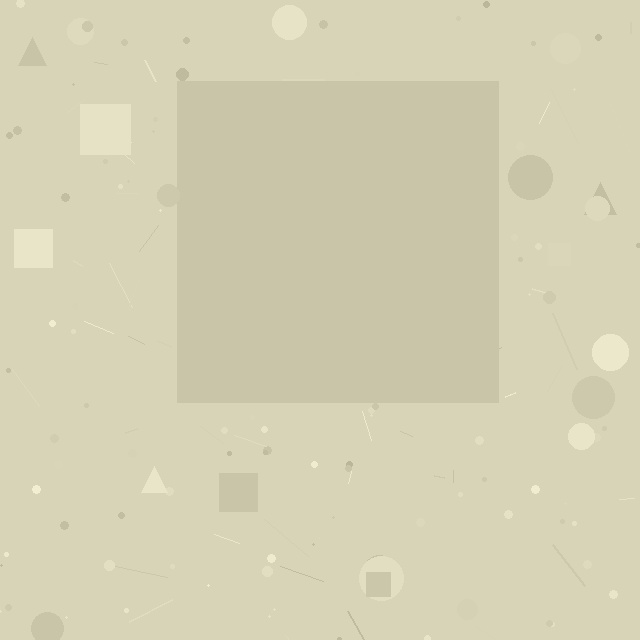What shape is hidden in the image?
A square is hidden in the image.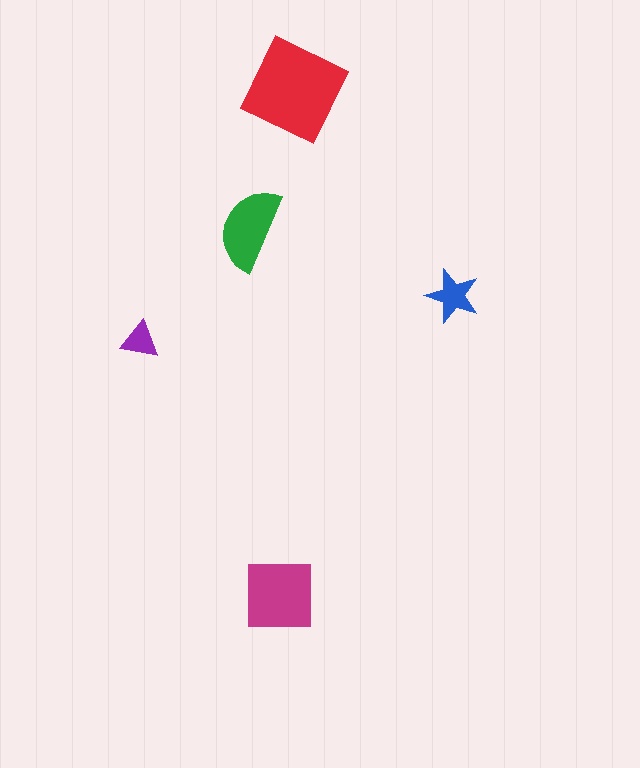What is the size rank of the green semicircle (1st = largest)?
3rd.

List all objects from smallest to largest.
The purple triangle, the blue star, the green semicircle, the magenta square, the red diamond.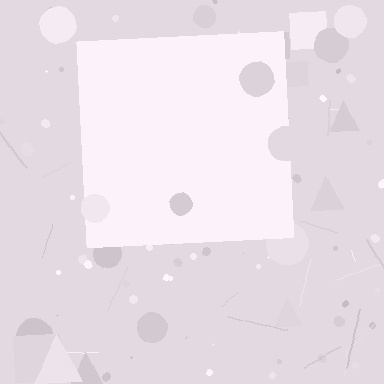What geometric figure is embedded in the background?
A square is embedded in the background.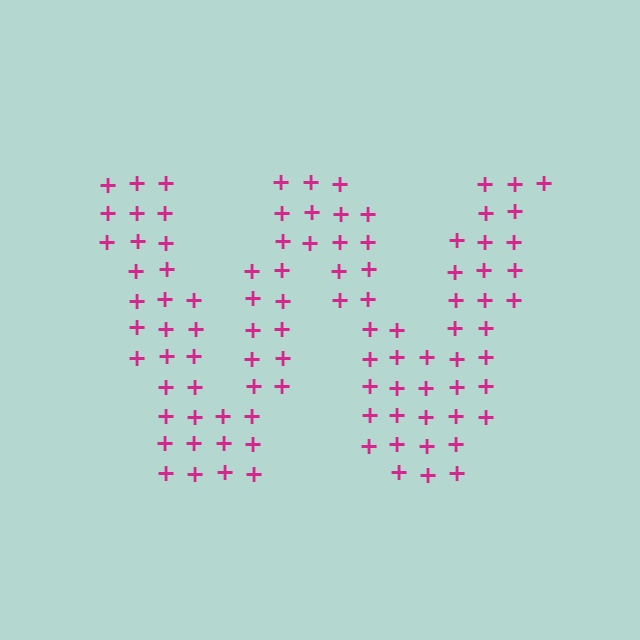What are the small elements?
The small elements are plus signs.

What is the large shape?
The large shape is the letter W.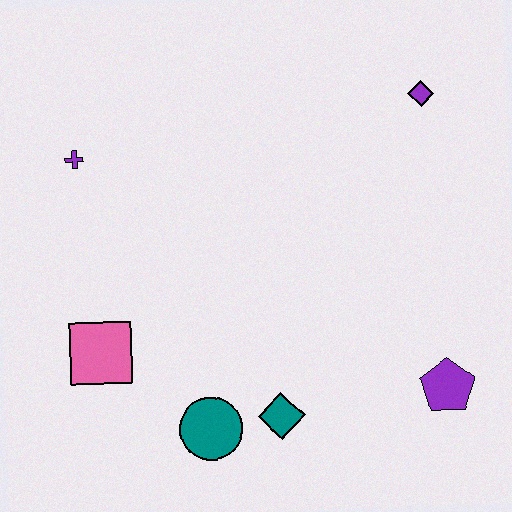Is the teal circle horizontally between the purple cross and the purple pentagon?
Yes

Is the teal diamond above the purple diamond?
No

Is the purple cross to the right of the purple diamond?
No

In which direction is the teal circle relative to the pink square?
The teal circle is to the right of the pink square.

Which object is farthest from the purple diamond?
The pink square is farthest from the purple diamond.